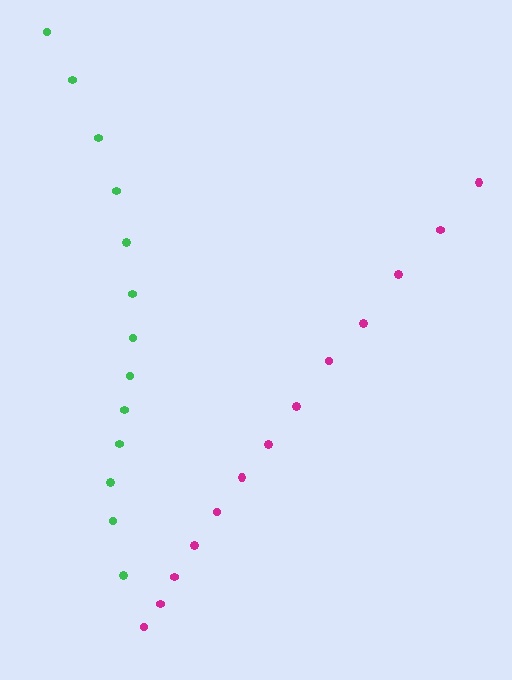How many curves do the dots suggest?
There are 2 distinct paths.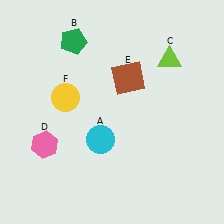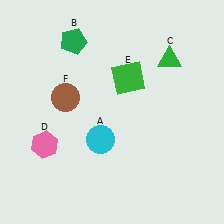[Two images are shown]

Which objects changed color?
C changed from lime to green. E changed from brown to green. F changed from yellow to brown.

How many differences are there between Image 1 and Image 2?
There are 3 differences between the two images.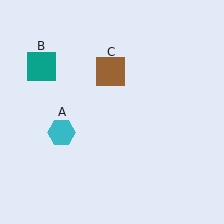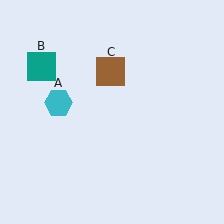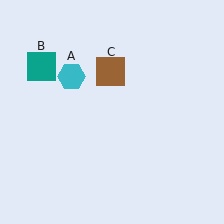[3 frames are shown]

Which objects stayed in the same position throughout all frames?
Teal square (object B) and brown square (object C) remained stationary.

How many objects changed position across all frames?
1 object changed position: cyan hexagon (object A).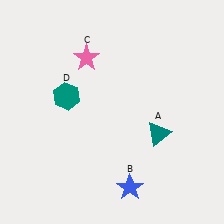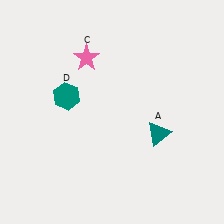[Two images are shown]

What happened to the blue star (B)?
The blue star (B) was removed in Image 2. It was in the bottom-right area of Image 1.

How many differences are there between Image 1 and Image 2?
There is 1 difference between the two images.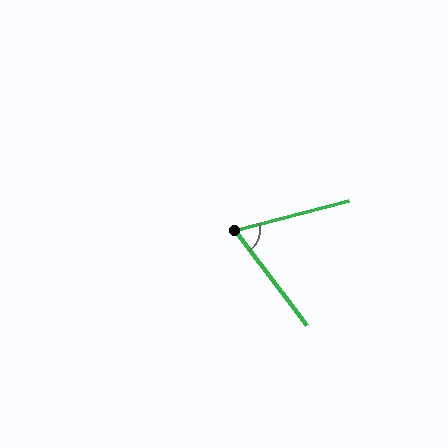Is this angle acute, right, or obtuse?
It is acute.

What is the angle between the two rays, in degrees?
Approximately 68 degrees.